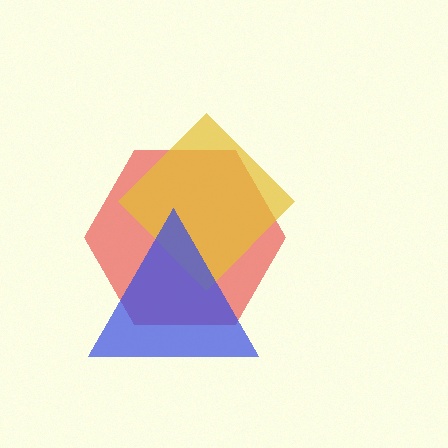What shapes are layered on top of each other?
The layered shapes are: a red hexagon, a yellow diamond, a blue triangle.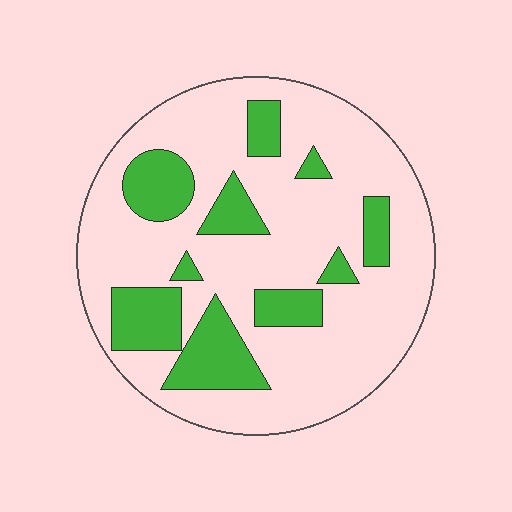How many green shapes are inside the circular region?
10.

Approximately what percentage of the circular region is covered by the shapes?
Approximately 25%.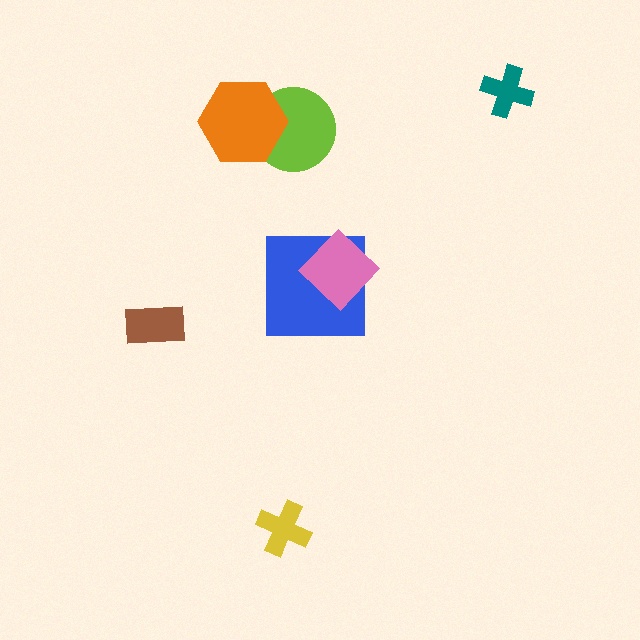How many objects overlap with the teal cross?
0 objects overlap with the teal cross.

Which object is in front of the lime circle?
The orange hexagon is in front of the lime circle.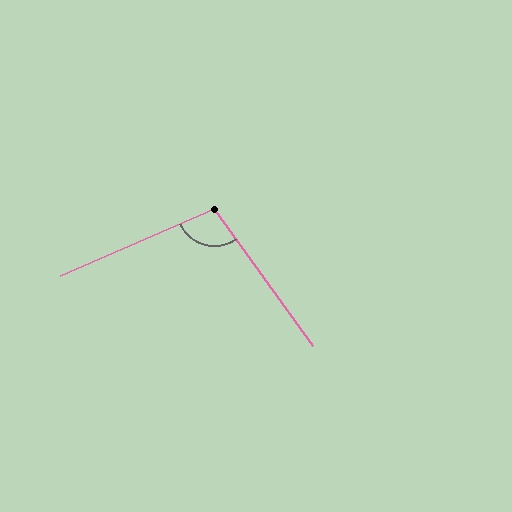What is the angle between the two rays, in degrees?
Approximately 102 degrees.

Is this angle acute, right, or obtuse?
It is obtuse.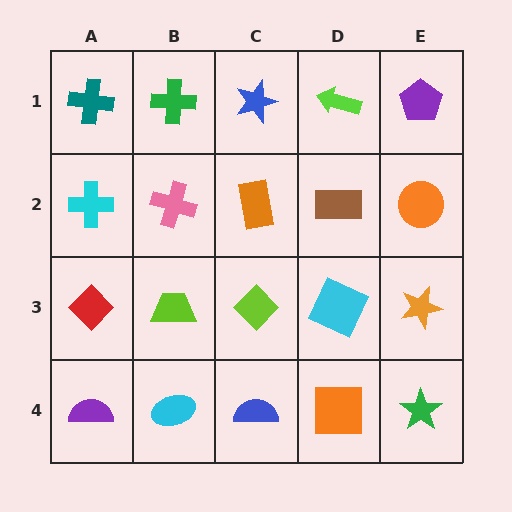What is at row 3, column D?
A cyan square.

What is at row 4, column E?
A green star.